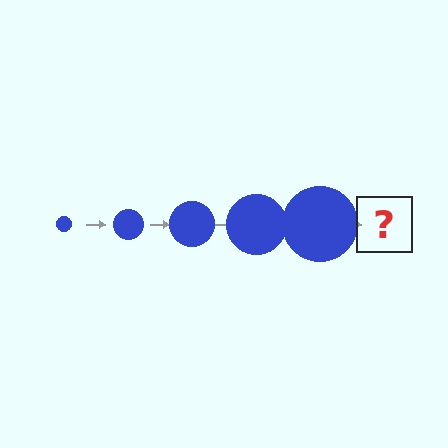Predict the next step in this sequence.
The next step is a blue circle, larger than the previous one.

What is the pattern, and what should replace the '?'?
The pattern is that the circle gets progressively larger each step. The '?' should be a blue circle, larger than the previous one.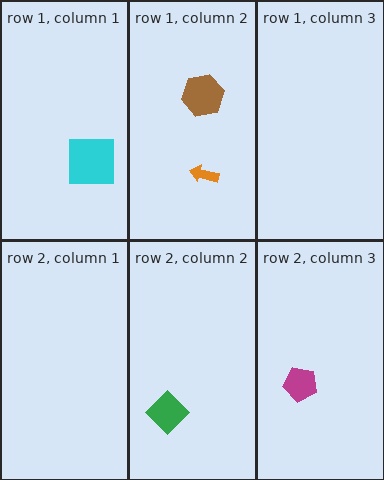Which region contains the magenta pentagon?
The row 2, column 3 region.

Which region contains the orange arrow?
The row 1, column 2 region.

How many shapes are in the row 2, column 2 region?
1.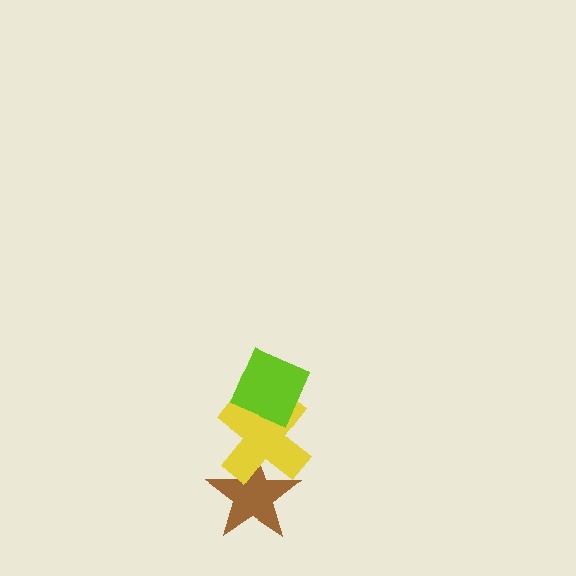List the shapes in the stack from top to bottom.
From top to bottom: the lime diamond, the yellow cross, the brown star.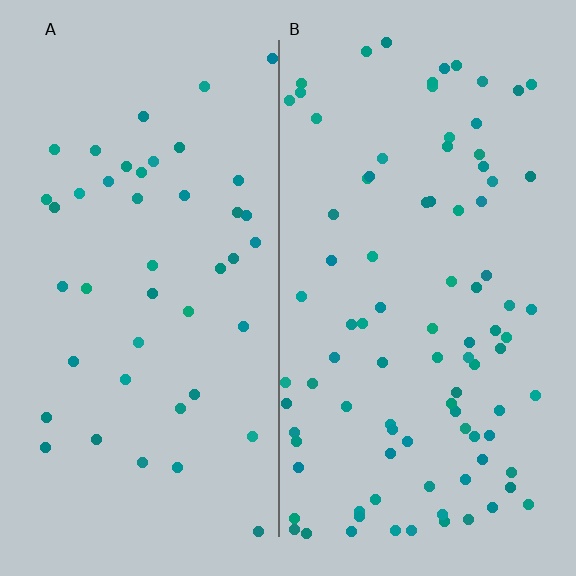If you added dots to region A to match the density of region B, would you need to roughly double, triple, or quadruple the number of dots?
Approximately double.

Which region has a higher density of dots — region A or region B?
B (the right).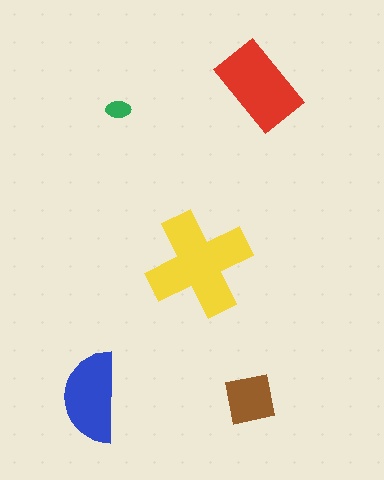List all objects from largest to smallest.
The yellow cross, the red rectangle, the blue semicircle, the brown square, the green ellipse.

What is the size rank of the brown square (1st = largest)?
4th.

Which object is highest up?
The red rectangle is topmost.